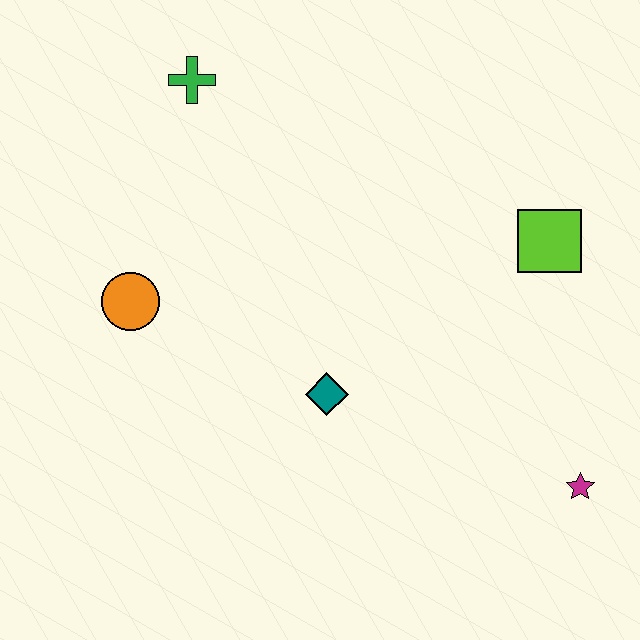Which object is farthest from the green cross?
The magenta star is farthest from the green cross.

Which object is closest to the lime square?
The magenta star is closest to the lime square.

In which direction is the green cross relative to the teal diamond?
The green cross is above the teal diamond.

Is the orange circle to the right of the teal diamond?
No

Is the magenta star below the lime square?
Yes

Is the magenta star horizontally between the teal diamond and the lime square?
No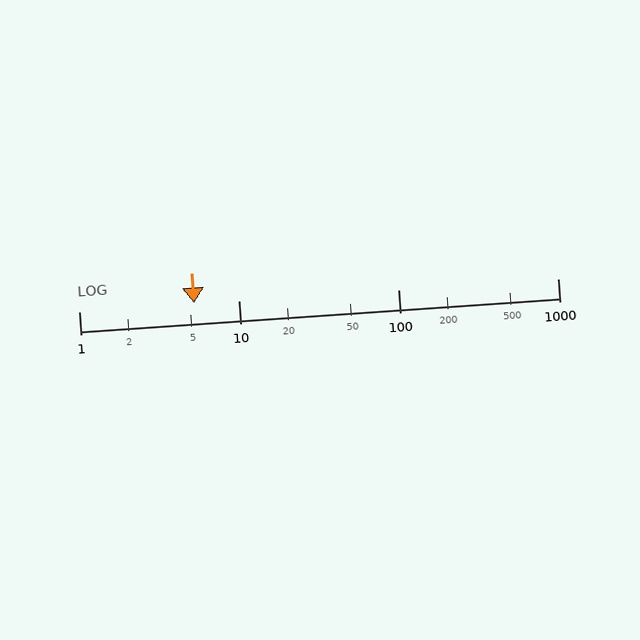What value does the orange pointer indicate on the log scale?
The pointer indicates approximately 5.3.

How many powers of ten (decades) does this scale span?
The scale spans 3 decades, from 1 to 1000.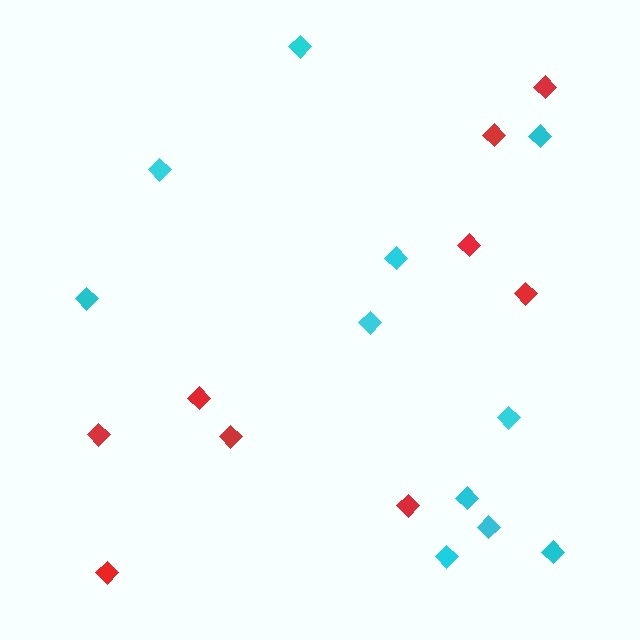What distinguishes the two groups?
There are 2 groups: one group of red diamonds (9) and one group of cyan diamonds (11).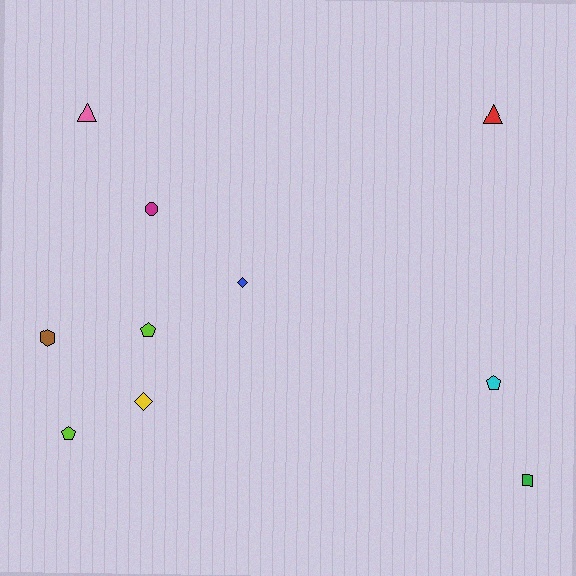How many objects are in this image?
There are 10 objects.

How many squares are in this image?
There is 1 square.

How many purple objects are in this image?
There are no purple objects.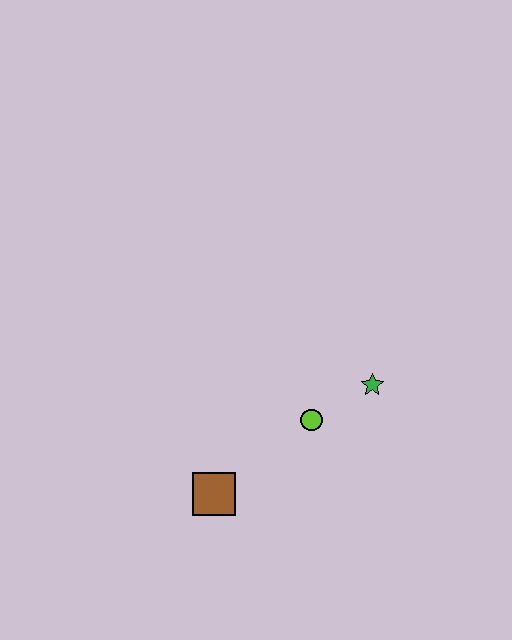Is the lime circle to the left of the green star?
Yes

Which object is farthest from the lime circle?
The brown square is farthest from the lime circle.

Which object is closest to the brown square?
The lime circle is closest to the brown square.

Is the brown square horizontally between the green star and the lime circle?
No